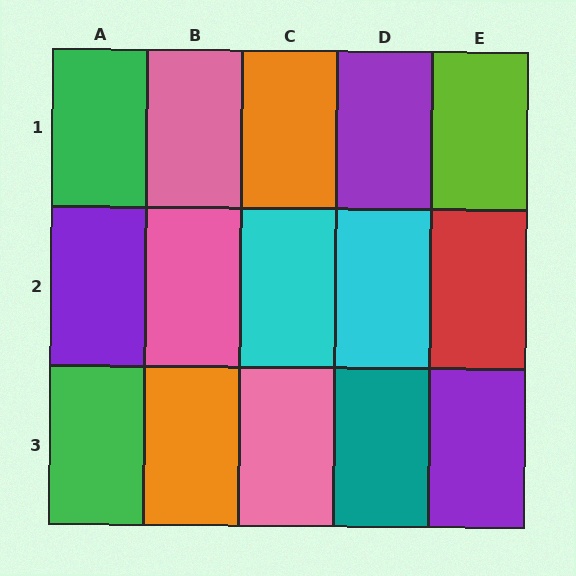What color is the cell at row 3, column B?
Orange.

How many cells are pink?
3 cells are pink.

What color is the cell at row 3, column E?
Purple.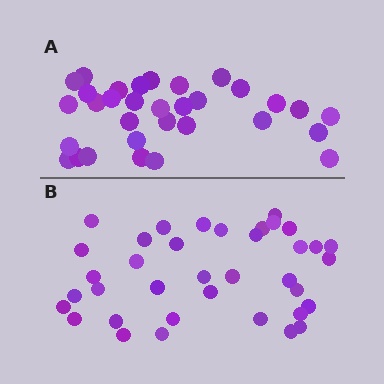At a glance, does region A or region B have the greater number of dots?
Region B (the bottom region) has more dots.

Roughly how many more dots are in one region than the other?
Region B has about 5 more dots than region A.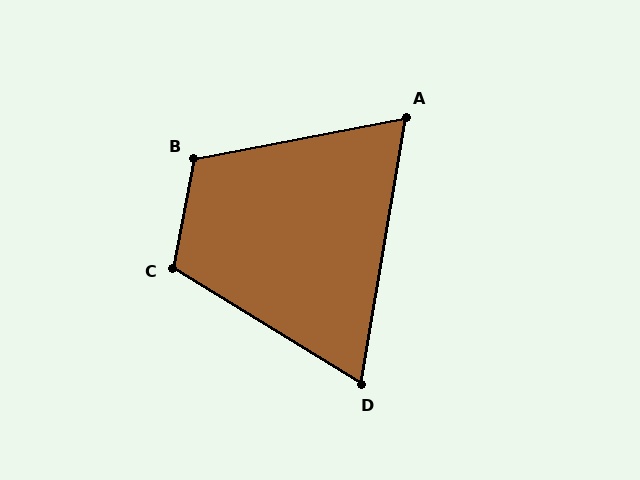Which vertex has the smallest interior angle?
D, at approximately 68 degrees.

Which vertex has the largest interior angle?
B, at approximately 112 degrees.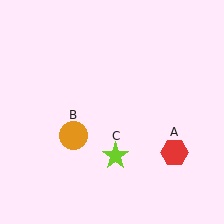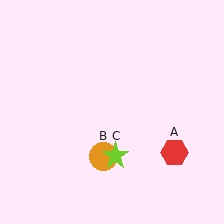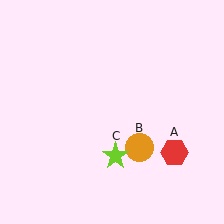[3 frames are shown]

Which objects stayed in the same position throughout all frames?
Red hexagon (object A) and lime star (object C) remained stationary.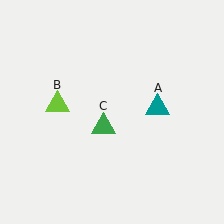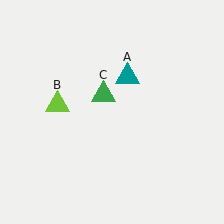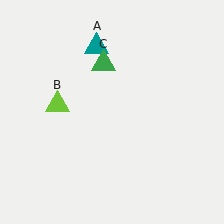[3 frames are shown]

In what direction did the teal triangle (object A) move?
The teal triangle (object A) moved up and to the left.